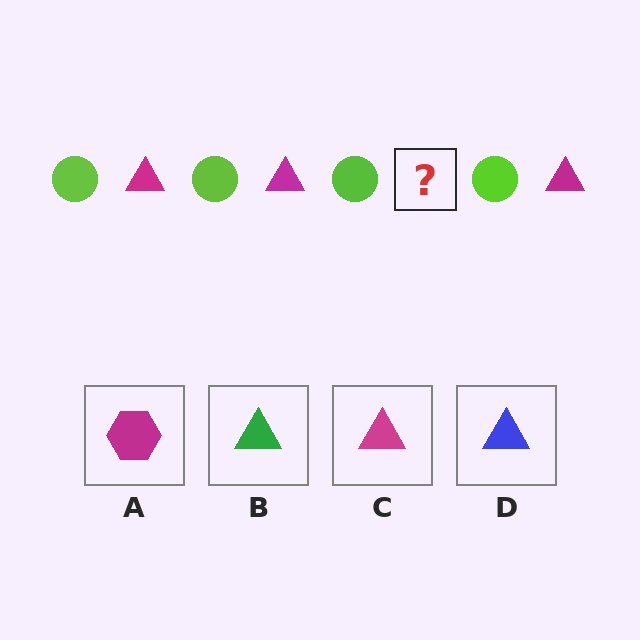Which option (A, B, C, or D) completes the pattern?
C.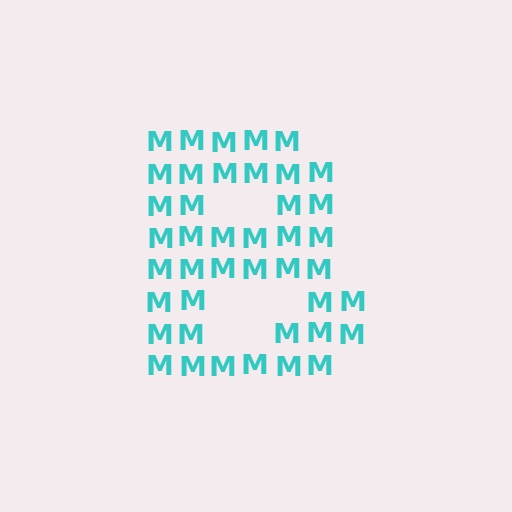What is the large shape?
The large shape is the letter B.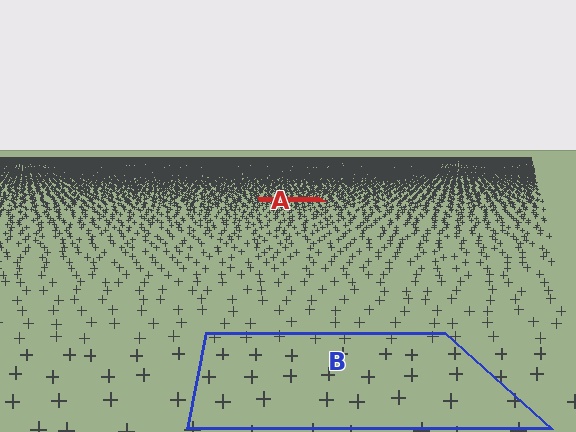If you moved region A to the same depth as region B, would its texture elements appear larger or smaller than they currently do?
They would appear larger. At a closer depth, the same texture elements are projected at a bigger on-screen size.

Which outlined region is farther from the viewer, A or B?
Region A is farther from the viewer — the texture elements inside it appear smaller and more densely packed.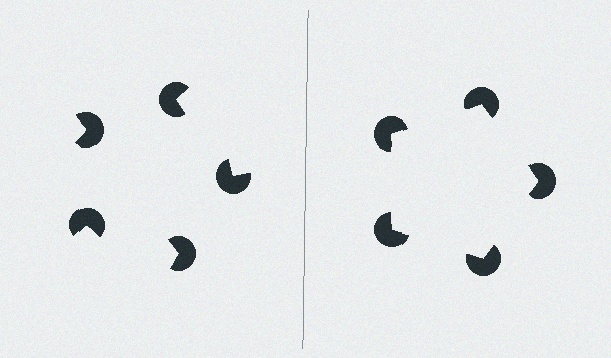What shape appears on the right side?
An illusory pentagon.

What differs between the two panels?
The pac-man discs are positioned identically on both sides; only the wedge orientations differ. On the right they align to a pentagon; on the left they are misaligned.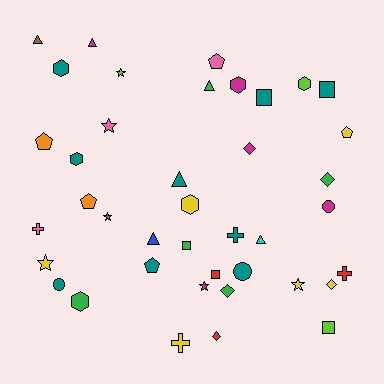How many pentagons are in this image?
There are 5 pentagons.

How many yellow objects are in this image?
There are 6 yellow objects.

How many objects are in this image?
There are 40 objects.